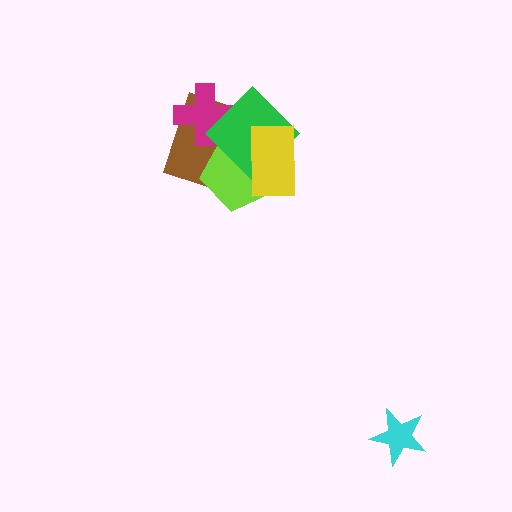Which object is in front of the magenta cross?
The green diamond is in front of the magenta cross.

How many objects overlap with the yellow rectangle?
3 objects overlap with the yellow rectangle.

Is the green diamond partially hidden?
Yes, it is partially covered by another shape.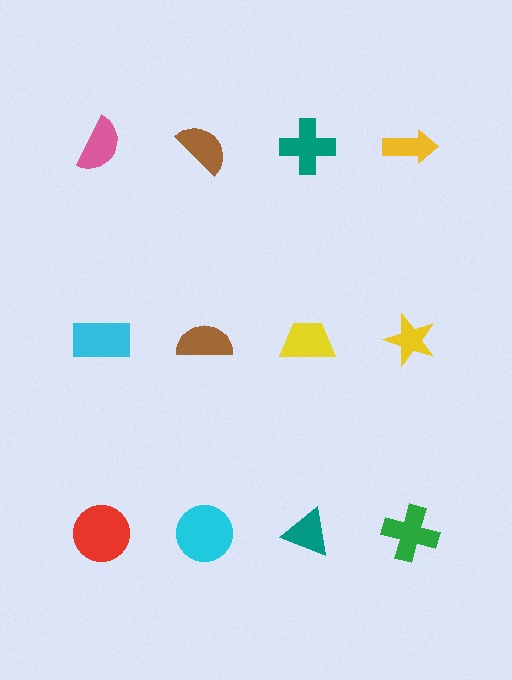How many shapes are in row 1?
4 shapes.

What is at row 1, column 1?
A pink semicircle.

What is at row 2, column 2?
A brown semicircle.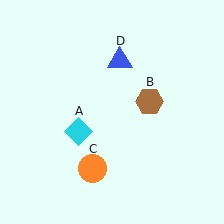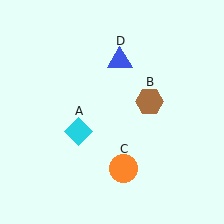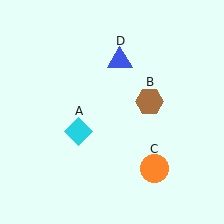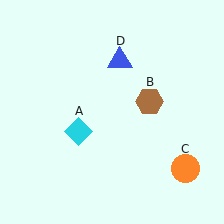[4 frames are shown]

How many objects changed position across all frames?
1 object changed position: orange circle (object C).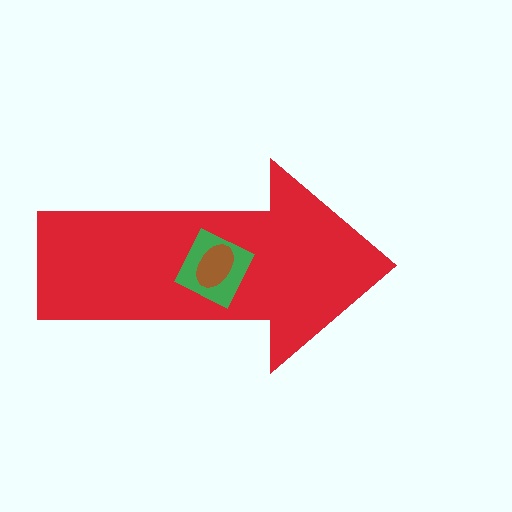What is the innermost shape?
The brown ellipse.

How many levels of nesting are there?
3.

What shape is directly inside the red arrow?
The green diamond.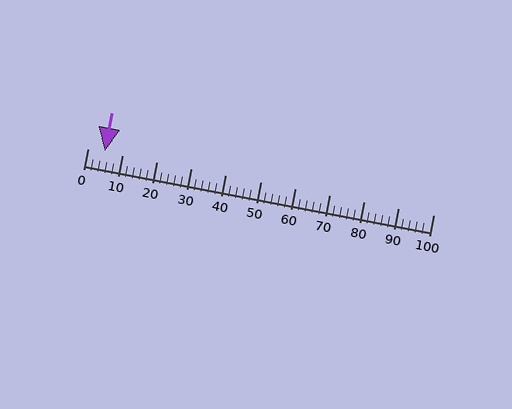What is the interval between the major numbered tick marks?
The major tick marks are spaced 10 units apart.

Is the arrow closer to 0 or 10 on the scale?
The arrow is closer to 0.